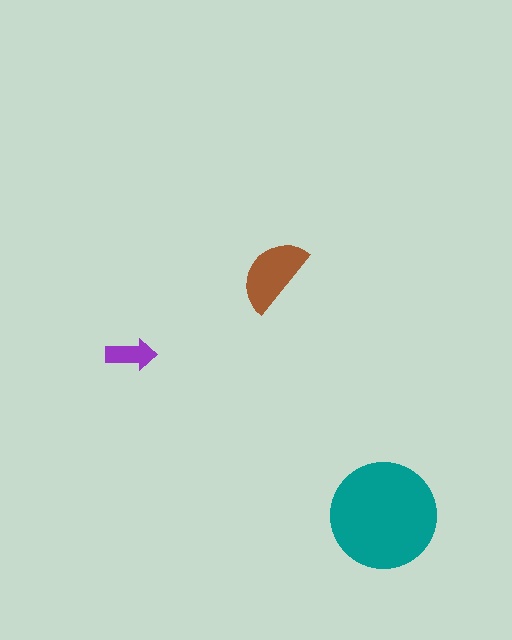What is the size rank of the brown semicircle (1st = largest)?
2nd.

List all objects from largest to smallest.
The teal circle, the brown semicircle, the purple arrow.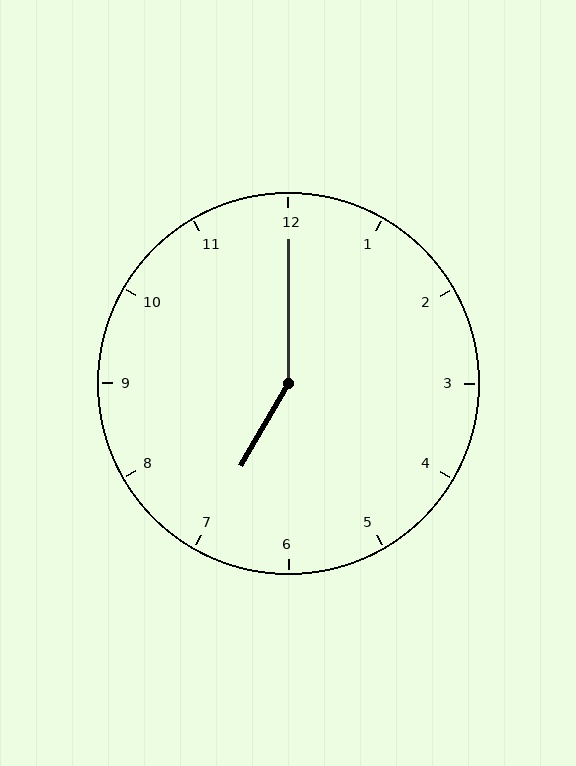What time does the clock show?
7:00.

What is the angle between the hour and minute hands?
Approximately 150 degrees.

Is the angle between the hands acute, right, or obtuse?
It is obtuse.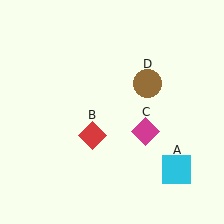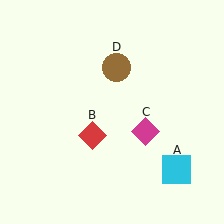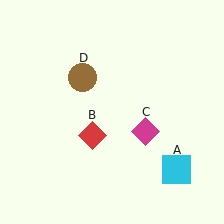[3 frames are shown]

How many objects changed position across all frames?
1 object changed position: brown circle (object D).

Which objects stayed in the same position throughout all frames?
Cyan square (object A) and red diamond (object B) and magenta diamond (object C) remained stationary.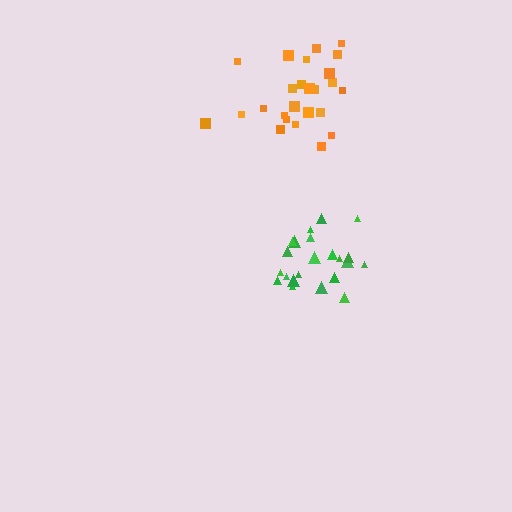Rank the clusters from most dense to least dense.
green, orange.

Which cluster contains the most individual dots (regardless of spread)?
Orange (25).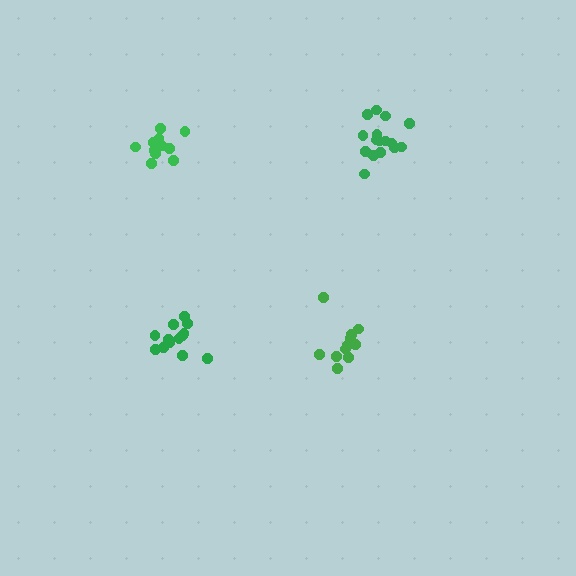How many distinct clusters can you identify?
There are 4 distinct clusters.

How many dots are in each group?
Group 1: 16 dots, Group 2: 13 dots, Group 3: 11 dots, Group 4: 11 dots (51 total).